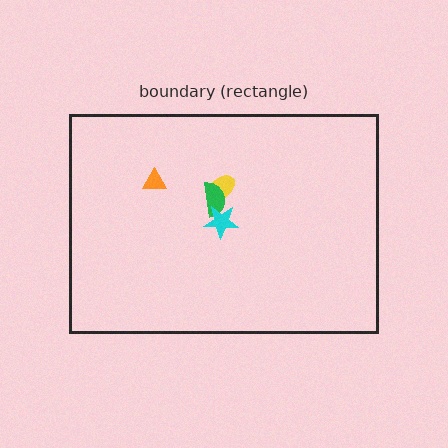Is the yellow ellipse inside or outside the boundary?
Inside.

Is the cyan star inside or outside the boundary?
Inside.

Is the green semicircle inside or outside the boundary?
Inside.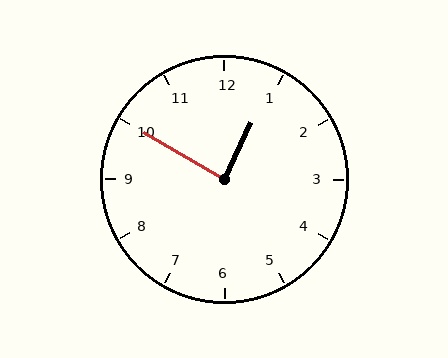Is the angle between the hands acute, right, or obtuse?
It is right.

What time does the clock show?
12:50.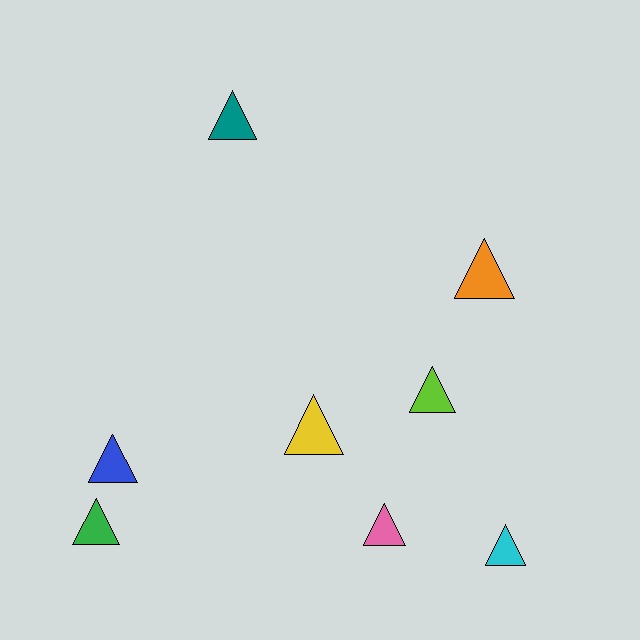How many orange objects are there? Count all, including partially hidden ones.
There is 1 orange object.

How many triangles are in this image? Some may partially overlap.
There are 8 triangles.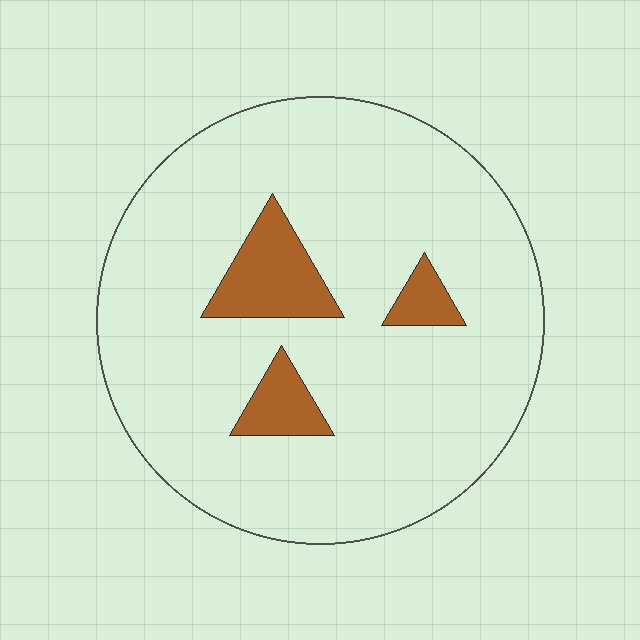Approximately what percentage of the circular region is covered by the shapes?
Approximately 10%.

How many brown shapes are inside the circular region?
3.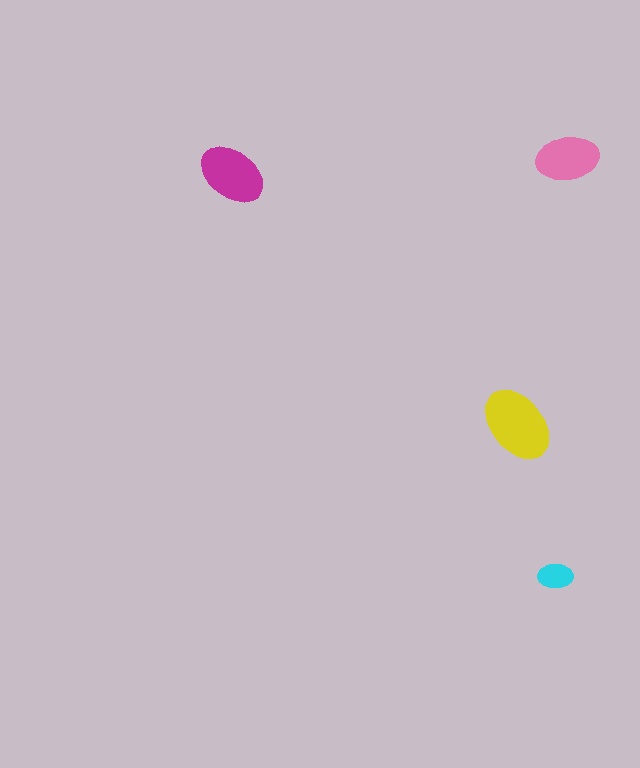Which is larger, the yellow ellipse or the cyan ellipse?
The yellow one.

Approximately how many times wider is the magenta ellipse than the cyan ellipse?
About 2 times wider.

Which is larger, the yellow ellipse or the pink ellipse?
The yellow one.